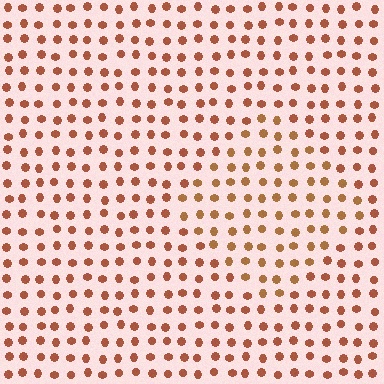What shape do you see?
I see a diamond.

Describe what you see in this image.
The image is filled with small brown elements in a uniform arrangement. A diamond-shaped region is visible where the elements are tinted to a slightly different hue, forming a subtle color boundary.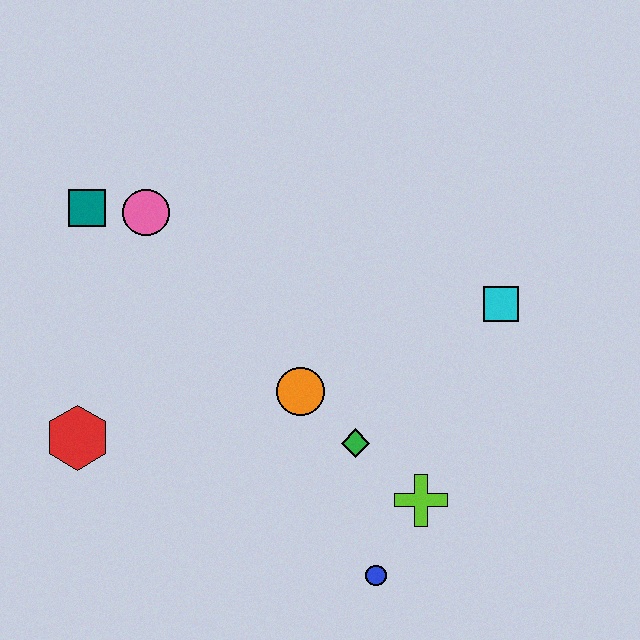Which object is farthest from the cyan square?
The red hexagon is farthest from the cyan square.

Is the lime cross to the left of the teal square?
No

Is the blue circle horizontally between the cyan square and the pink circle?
Yes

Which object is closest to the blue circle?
The lime cross is closest to the blue circle.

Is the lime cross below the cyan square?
Yes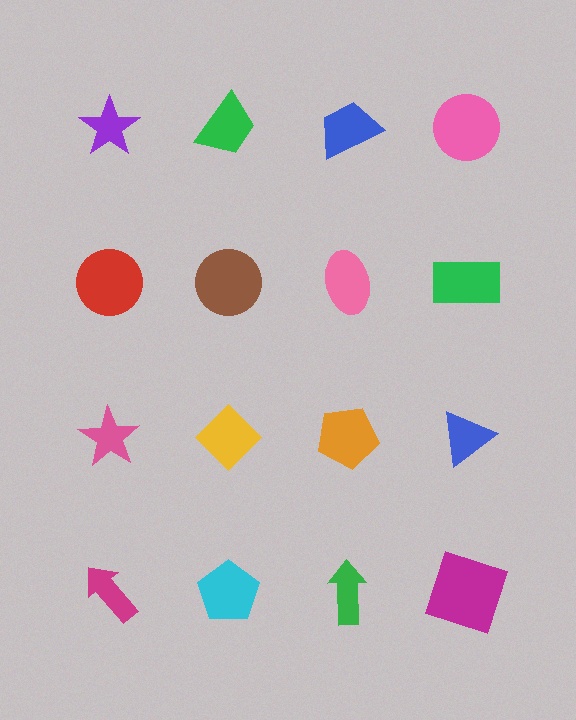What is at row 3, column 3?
An orange pentagon.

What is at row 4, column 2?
A cyan pentagon.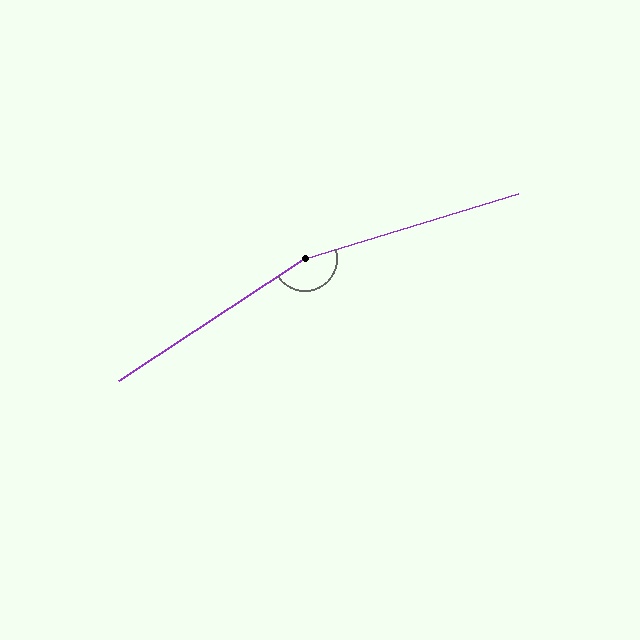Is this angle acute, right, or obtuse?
It is obtuse.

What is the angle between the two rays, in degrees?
Approximately 164 degrees.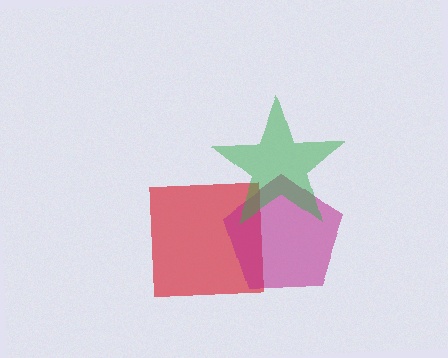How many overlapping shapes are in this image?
There are 3 overlapping shapes in the image.